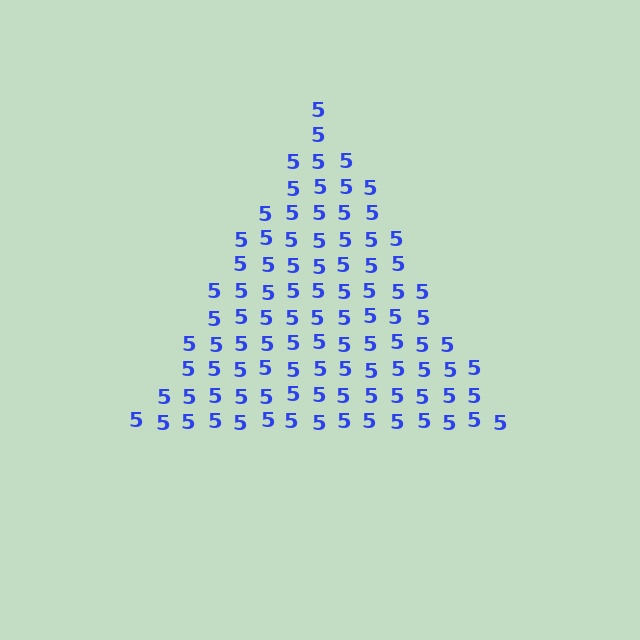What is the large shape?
The large shape is a triangle.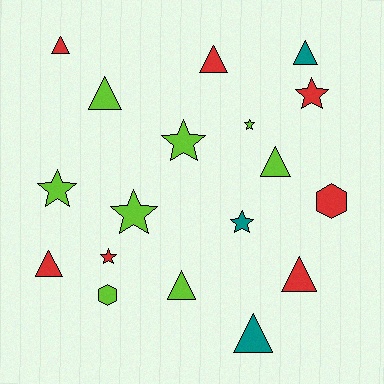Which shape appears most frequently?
Triangle, with 9 objects.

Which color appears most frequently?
Lime, with 8 objects.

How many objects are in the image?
There are 18 objects.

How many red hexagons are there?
There is 1 red hexagon.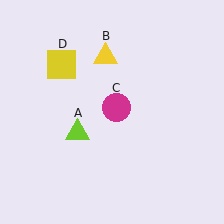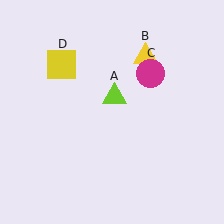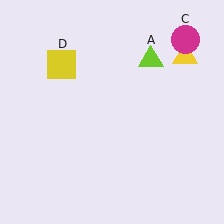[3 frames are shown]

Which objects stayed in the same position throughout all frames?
Yellow square (object D) remained stationary.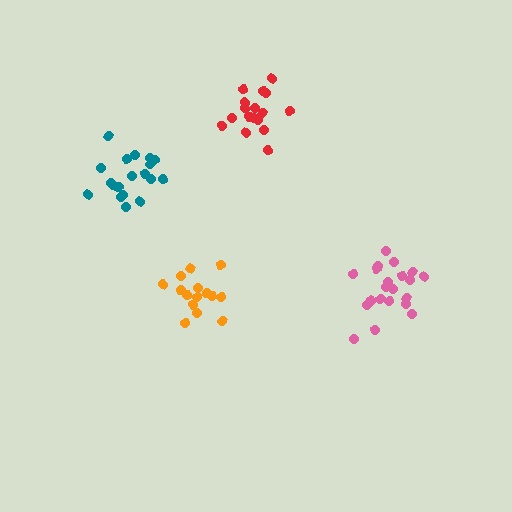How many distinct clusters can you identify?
There are 4 distinct clusters.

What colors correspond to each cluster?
The clusters are colored: teal, pink, orange, red.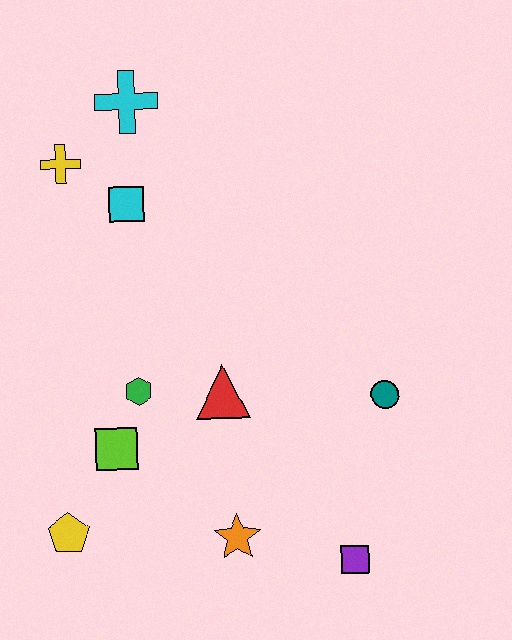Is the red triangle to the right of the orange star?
No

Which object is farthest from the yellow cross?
The purple square is farthest from the yellow cross.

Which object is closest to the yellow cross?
The cyan square is closest to the yellow cross.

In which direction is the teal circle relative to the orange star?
The teal circle is to the right of the orange star.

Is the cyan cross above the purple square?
Yes